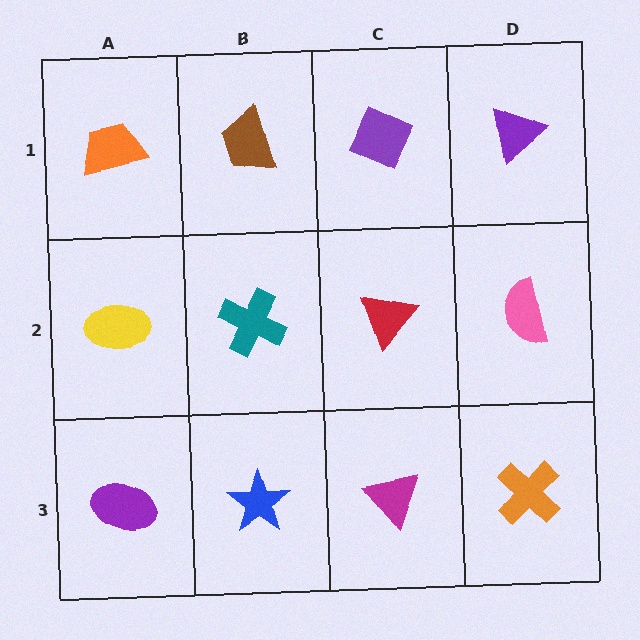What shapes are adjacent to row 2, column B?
A brown trapezoid (row 1, column B), a blue star (row 3, column B), a yellow ellipse (row 2, column A), a red triangle (row 2, column C).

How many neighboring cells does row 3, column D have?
2.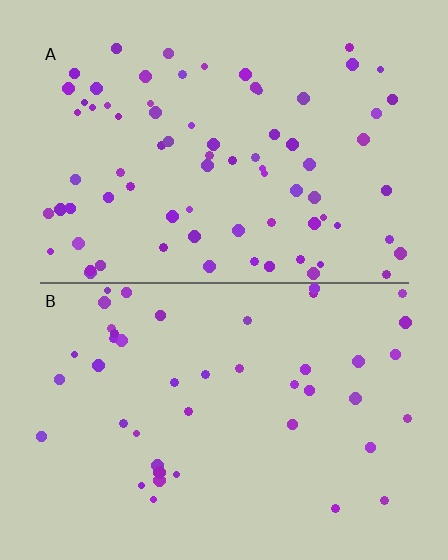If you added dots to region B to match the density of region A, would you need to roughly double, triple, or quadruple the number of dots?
Approximately double.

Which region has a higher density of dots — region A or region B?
A (the top).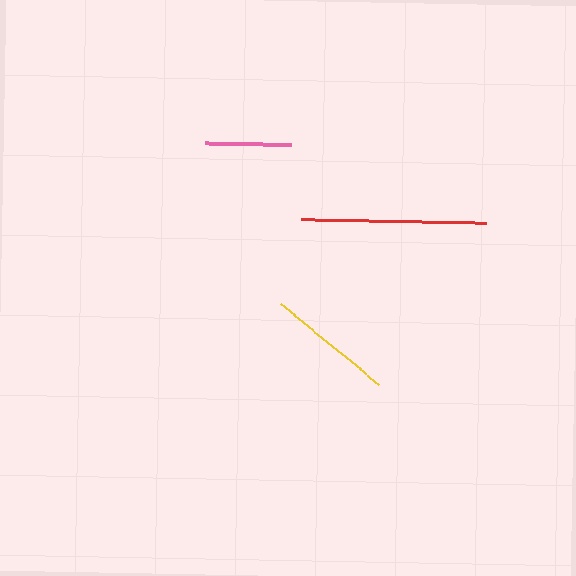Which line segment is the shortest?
The pink line is the shortest at approximately 86 pixels.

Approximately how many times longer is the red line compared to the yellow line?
The red line is approximately 1.5 times the length of the yellow line.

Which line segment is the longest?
The red line is the longest at approximately 186 pixels.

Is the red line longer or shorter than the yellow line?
The red line is longer than the yellow line.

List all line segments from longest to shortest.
From longest to shortest: red, yellow, pink.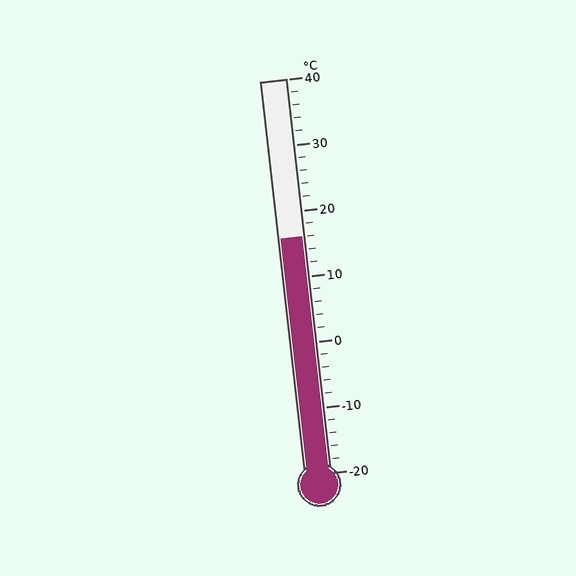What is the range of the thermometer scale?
The thermometer scale ranges from -20°C to 40°C.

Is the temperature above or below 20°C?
The temperature is below 20°C.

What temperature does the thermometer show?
The thermometer shows approximately 16°C.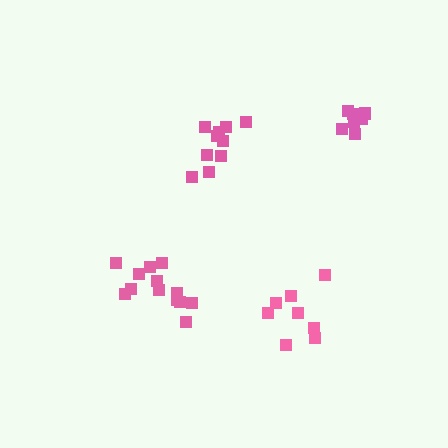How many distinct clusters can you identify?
There are 4 distinct clusters.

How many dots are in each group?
Group 1: 10 dots, Group 2: 8 dots, Group 3: 8 dots, Group 4: 13 dots (39 total).